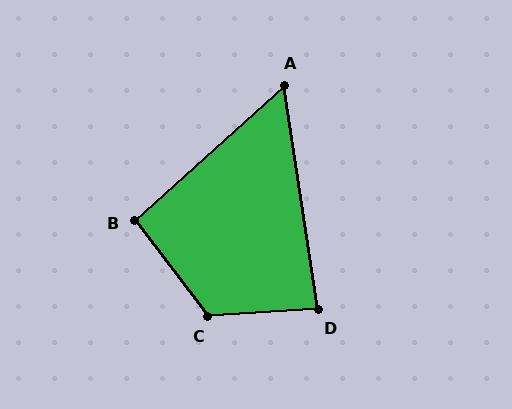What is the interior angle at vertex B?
Approximately 95 degrees (approximately right).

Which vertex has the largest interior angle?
C, at approximately 124 degrees.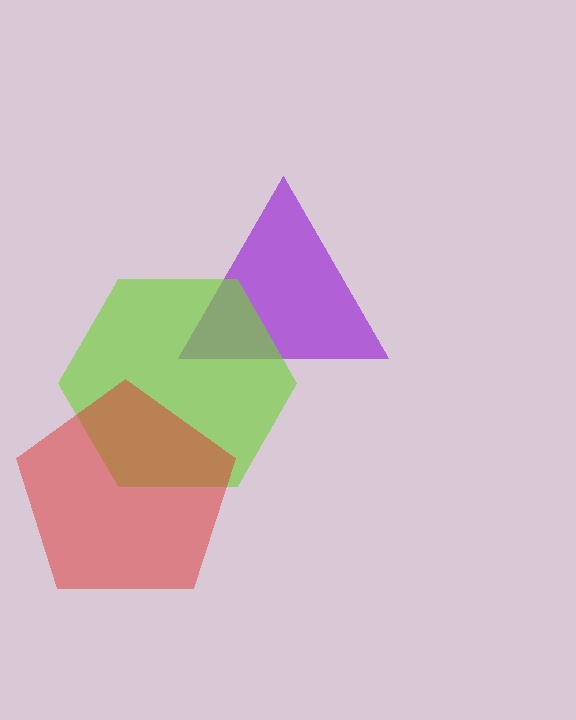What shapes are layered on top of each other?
The layered shapes are: a purple triangle, a lime hexagon, a red pentagon.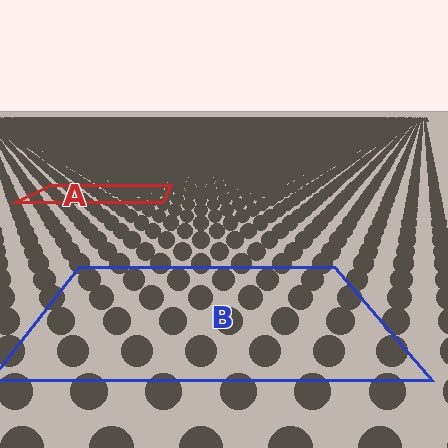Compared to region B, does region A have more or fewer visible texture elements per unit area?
Region A has more texture elements per unit area — they are packed more densely because it is farther away.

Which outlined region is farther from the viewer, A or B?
Region A is farther from the viewer — the texture elements inside it appear smaller and more densely packed.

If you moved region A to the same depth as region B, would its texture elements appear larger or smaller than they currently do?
They would appear larger. At a closer depth, the same texture elements are projected at a bigger on-screen size.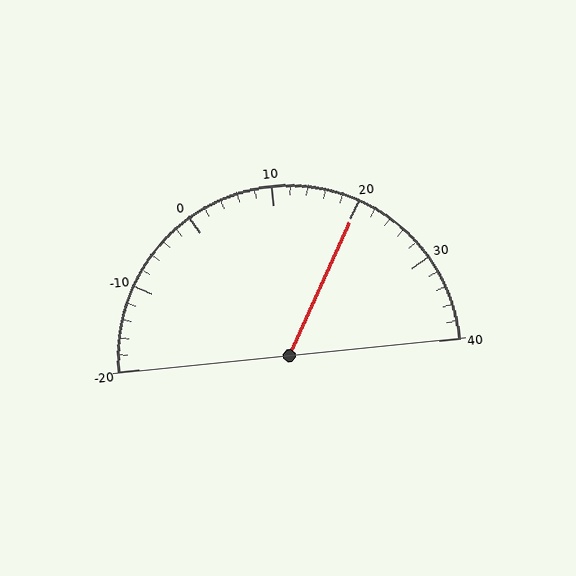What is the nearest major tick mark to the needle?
The nearest major tick mark is 20.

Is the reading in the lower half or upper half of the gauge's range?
The reading is in the upper half of the range (-20 to 40).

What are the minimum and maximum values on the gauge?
The gauge ranges from -20 to 40.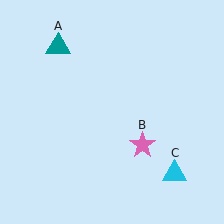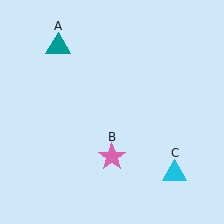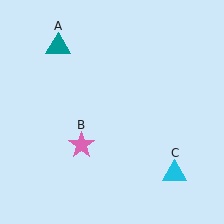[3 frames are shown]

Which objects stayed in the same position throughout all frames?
Teal triangle (object A) and cyan triangle (object C) remained stationary.